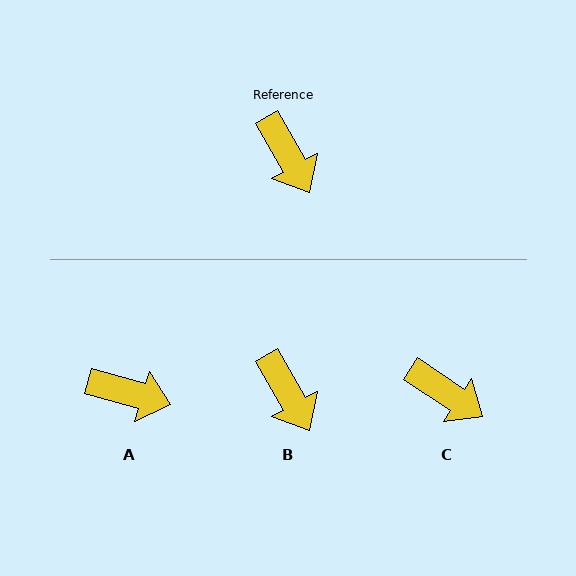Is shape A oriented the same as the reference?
No, it is off by about 44 degrees.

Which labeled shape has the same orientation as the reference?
B.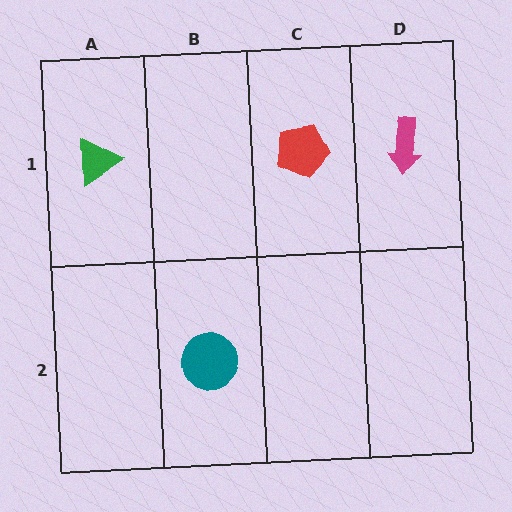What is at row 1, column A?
A green triangle.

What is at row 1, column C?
A red pentagon.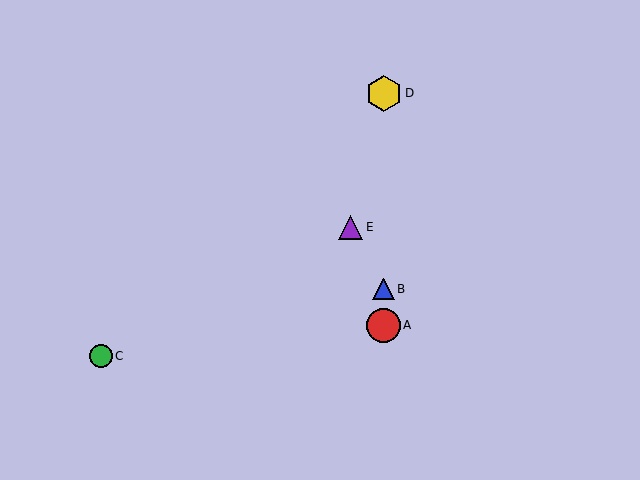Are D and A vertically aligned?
Yes, both are at x≈384.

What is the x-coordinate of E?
Object E is at x≈351.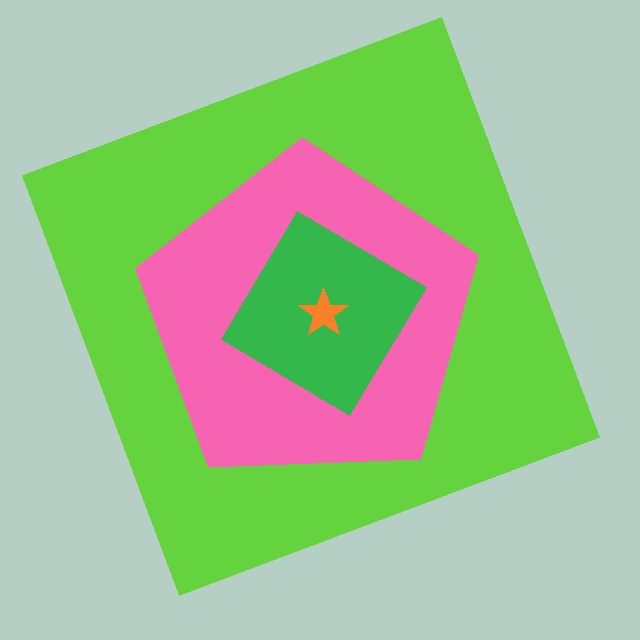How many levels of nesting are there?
4.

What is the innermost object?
The orange star.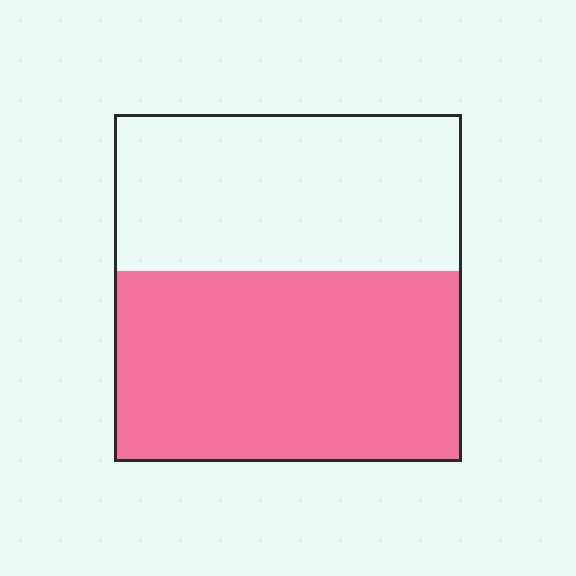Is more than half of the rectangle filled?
Yes.